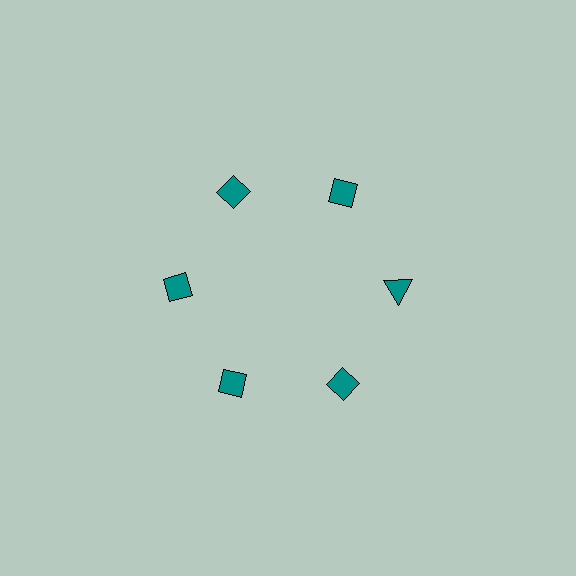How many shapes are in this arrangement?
There are 6 shapes arranged in a ring pattern.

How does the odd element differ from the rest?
It has a different shape: triangle instead of diamond.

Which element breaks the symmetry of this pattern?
The teal triangle at roughly the 3 o'clock position breaks the symmetry. All other shapes are teal diamonds.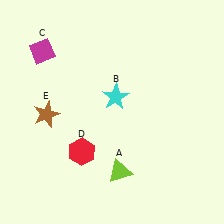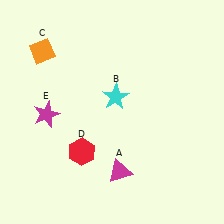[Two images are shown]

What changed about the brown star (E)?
In Image 1, E is brown. In Image 2, it changed to magenta.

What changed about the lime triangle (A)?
In Image 1, A is lime. In Image 2, it changed to magenta.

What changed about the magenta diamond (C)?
In Image 1, C is magenta. In Image 2, it changed to orange.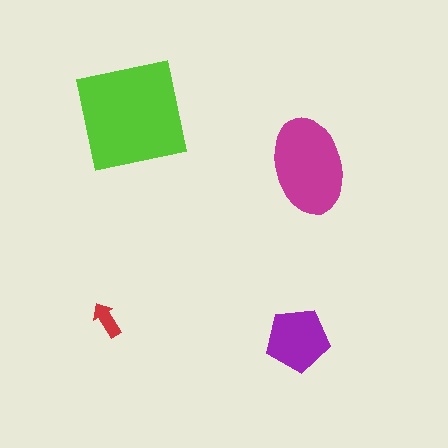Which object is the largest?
The lime square.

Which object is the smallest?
The red arrow.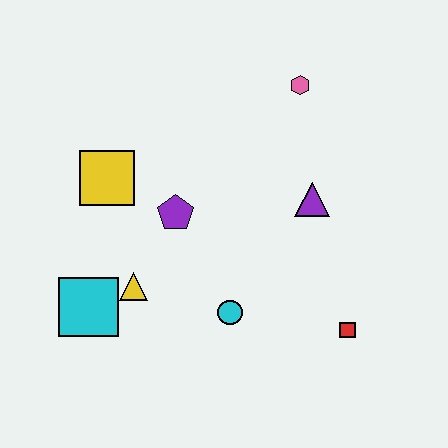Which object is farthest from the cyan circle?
The pink hexagon is farthest from the cyan circle.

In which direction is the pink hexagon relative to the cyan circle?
The pink hexagon is above the cyan circle.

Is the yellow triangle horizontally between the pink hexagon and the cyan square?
Yes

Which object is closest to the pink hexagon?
The purple triangle is closest to the pink hexagon.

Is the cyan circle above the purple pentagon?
No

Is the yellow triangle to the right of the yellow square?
Yes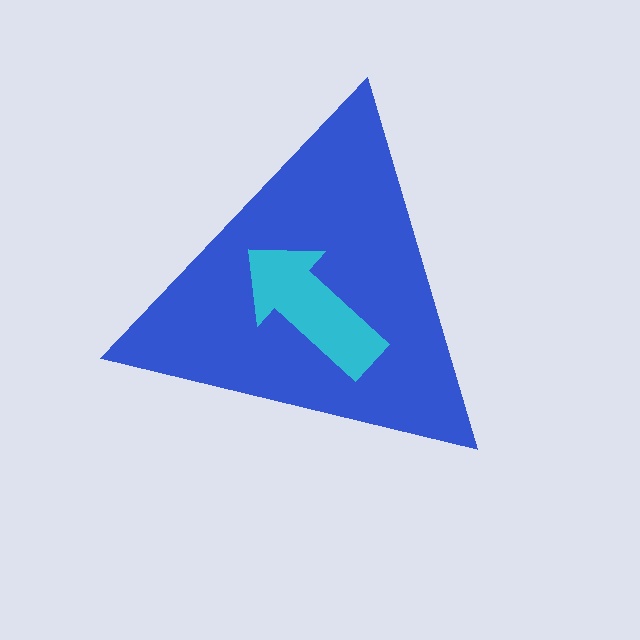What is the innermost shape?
The cyan arrow.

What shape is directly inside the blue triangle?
The cyan arrow.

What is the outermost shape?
The blue triangle.